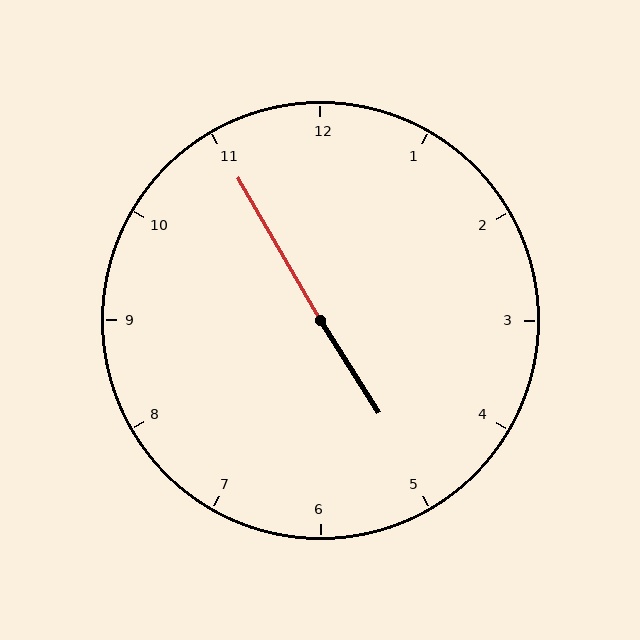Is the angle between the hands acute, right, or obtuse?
It is obtuse.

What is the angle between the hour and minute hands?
Approximately 178 degrees.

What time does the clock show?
4:55.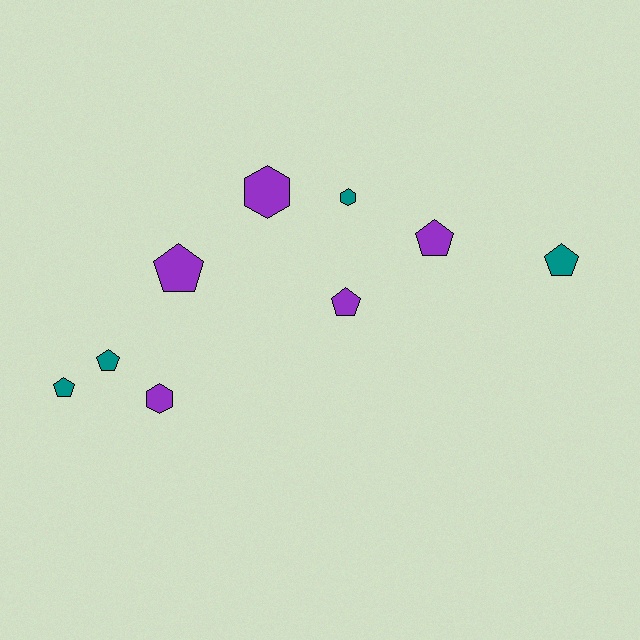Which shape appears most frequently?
Pentagon, with 6 objects.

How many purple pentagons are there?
There are 3 purple pentagons.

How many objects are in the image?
There are 9 objects.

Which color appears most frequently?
Purple, with 5 objects.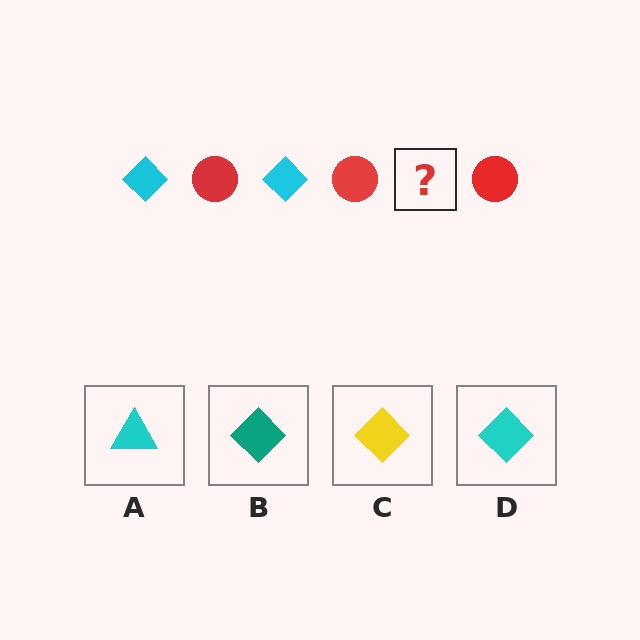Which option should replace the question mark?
Option D.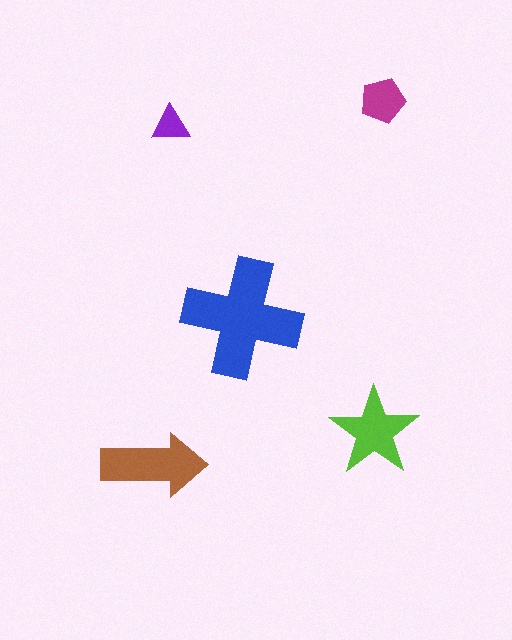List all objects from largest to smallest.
The blue cross, the brown arrow, the lime star, the magenta pentagon, the purple triangle.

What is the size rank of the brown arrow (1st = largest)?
2nd.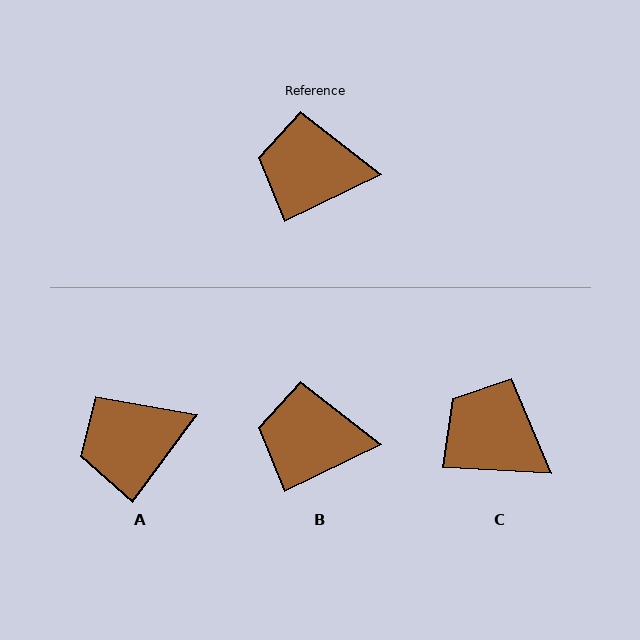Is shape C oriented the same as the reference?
No, it is off by about 30 degrees.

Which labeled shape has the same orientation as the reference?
B.